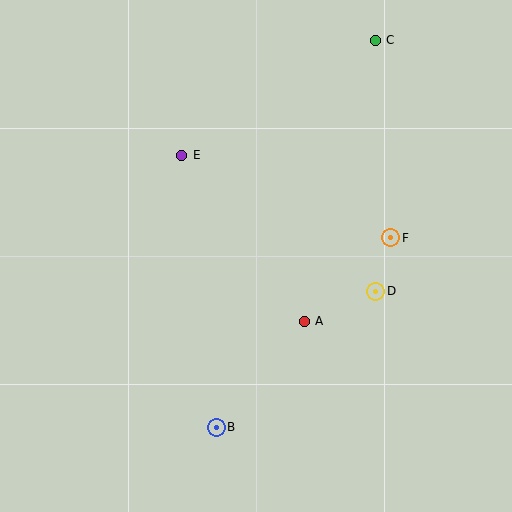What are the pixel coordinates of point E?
Point E is at (182, 155).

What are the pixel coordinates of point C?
Point C is at (375, 40).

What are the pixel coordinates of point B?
Point B is at (216, 427).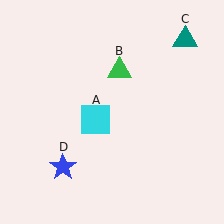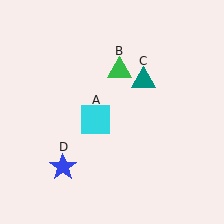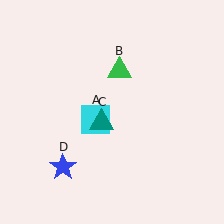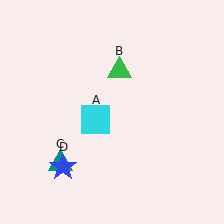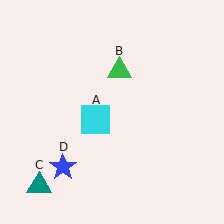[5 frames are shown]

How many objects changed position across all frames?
1 object changed position: teal triangle (object C).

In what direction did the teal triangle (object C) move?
The teal triangle (object C) moved down and to the left.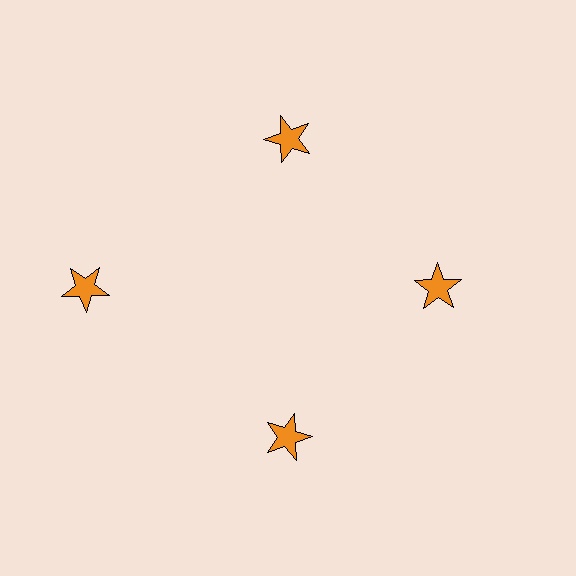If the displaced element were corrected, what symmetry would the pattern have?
It would have 4-fold rotational symmetry — the pattern would map onto itself every 90 degrees.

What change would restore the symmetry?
The symmetry would be restored by moving it inward, back onto the ring so that all 4 stars sit at equal angles and equal distance from the center.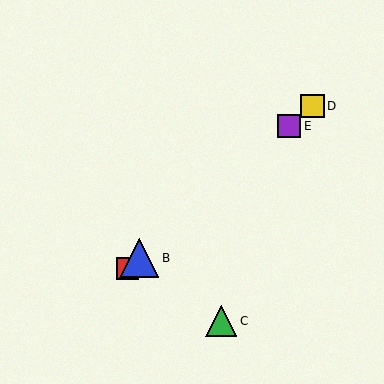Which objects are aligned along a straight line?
Objects A, B, D, E are aligned along a straight line.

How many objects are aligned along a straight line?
4 objects (A, B, D, E) are aligned along a straight line.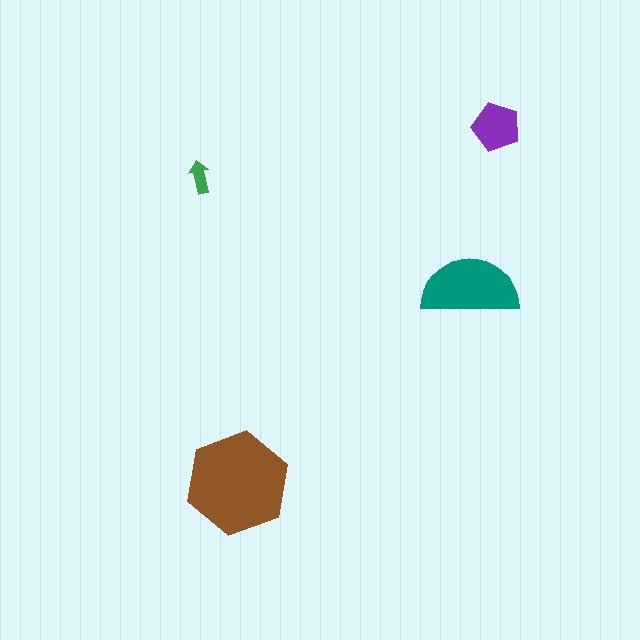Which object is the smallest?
The green arrow.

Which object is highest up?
The purple pentagon is topmost.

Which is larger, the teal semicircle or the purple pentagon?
The teal semicircle.